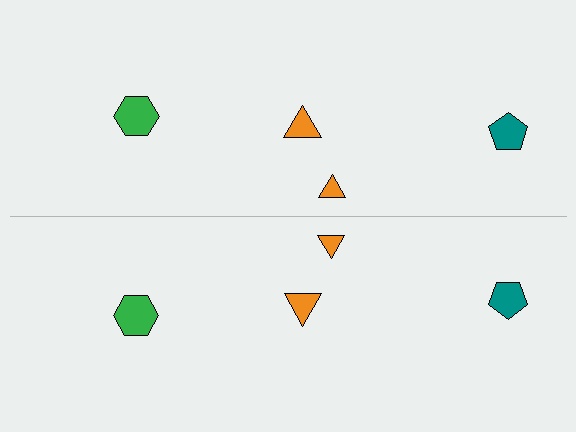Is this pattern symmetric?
Yes, this pattern has bilateral (reflection) symmetry.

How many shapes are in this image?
There are 8 shapes in this image.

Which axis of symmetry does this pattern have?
The pattern has a horizontal axis of symmetry running through the center of the image.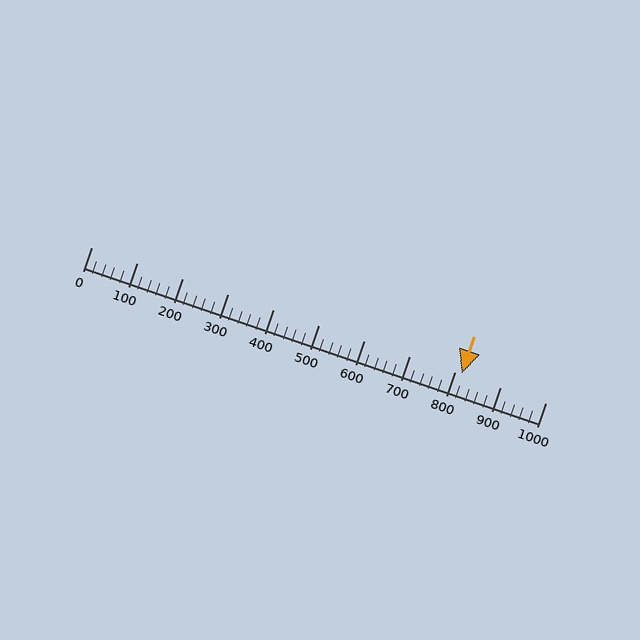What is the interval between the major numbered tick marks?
The major tick marks are spaced 100 units apart.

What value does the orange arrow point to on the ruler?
The orange arrow points to approximately 816.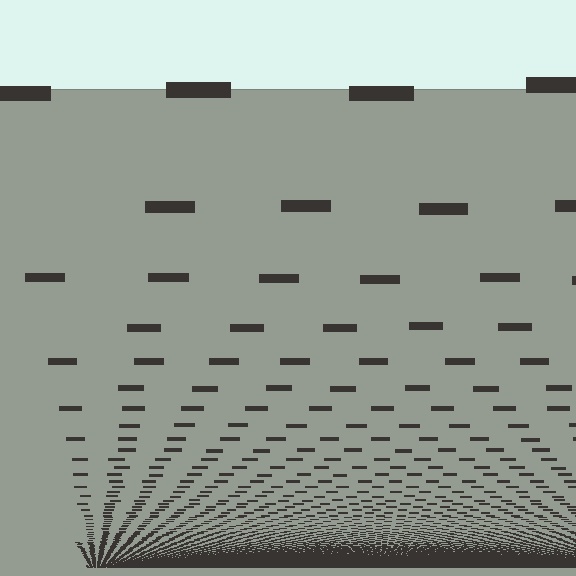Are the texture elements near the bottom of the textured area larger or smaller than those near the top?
Smaller. The gradient is inverted — elements near the bottom are smaller and denser.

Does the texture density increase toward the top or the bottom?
Density increases toward the bottom.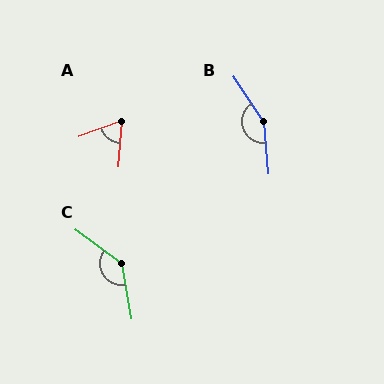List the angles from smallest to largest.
A (66°), C (136°), B (151°).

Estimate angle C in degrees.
Approximately 136 degrees.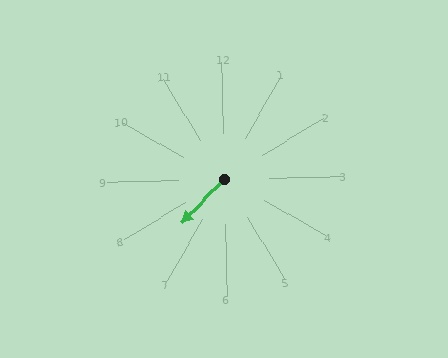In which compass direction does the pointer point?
Southwest.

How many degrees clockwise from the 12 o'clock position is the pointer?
Approximately 226 degrees.